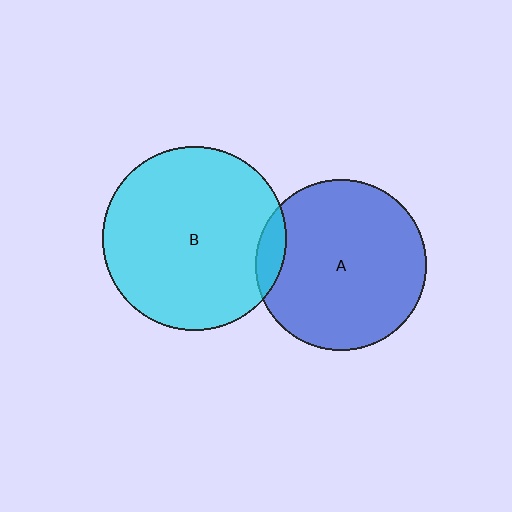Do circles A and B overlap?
Yes.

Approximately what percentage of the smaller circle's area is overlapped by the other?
Approximately 10%.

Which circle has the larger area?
Circle B (cyan).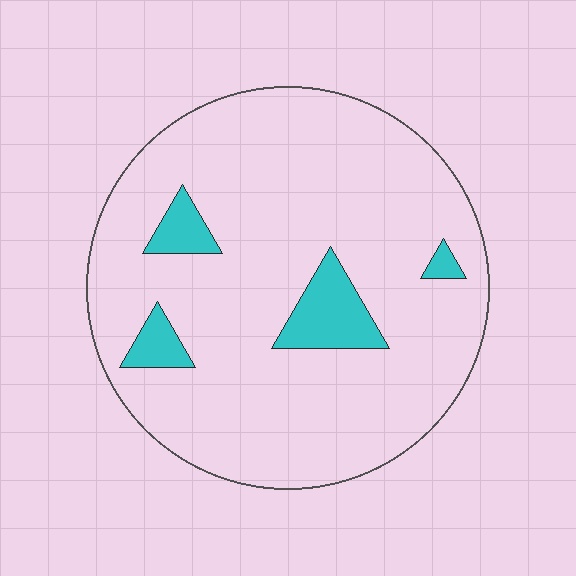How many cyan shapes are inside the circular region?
4.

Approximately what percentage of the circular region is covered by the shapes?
Approximately 10%.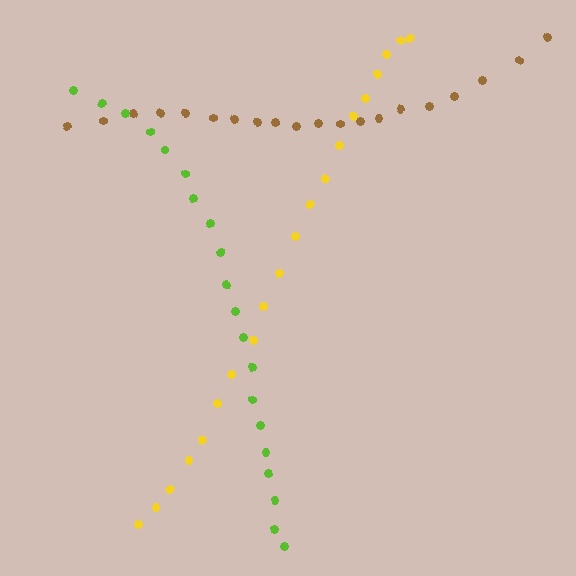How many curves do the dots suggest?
There are 3 distinct paths.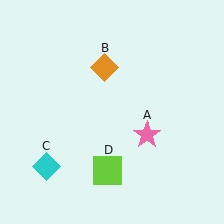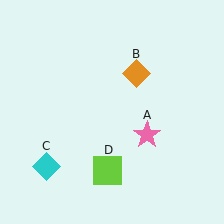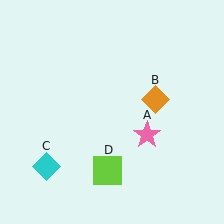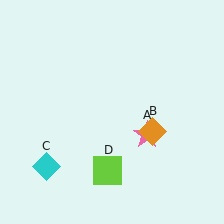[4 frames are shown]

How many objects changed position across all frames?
1 object changed position: orange diamond (object B).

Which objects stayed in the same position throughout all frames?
Pink star (object A) and cyan diamond (object C) and lime square (object D) remained stationary.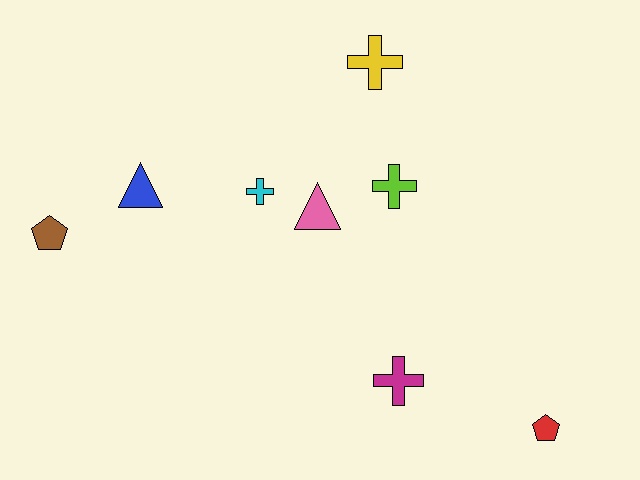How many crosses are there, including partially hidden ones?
There are 4 crosses.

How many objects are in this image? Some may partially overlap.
There are 8 objects.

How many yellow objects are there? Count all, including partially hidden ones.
There is 1 yellow object.